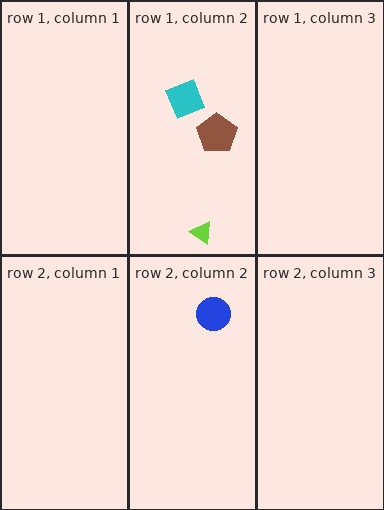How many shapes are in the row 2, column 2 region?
1.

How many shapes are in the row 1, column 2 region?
3.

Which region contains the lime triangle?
The row 1, column 2 region.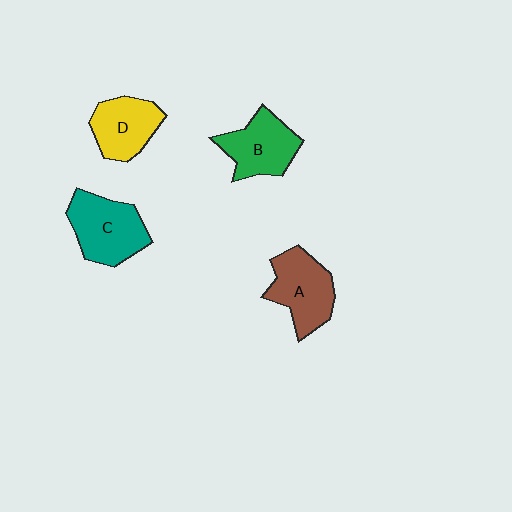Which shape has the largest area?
Shape C (teal).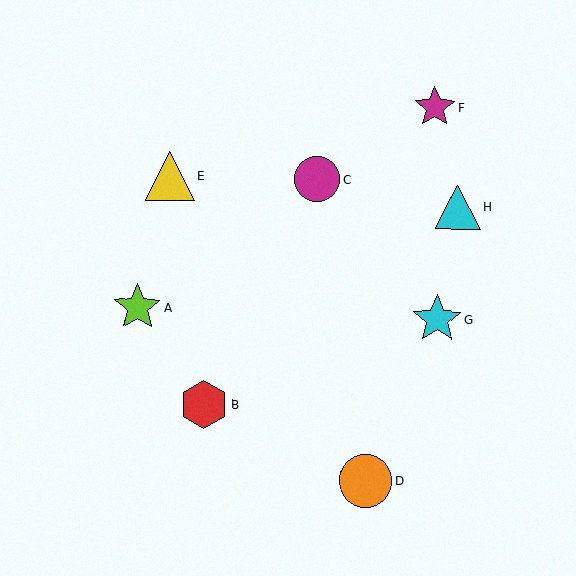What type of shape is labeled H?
Shape H is a cyan triangle.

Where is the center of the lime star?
The center of the lime star is at (137, 307).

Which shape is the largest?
The orange circle (labeled D) is the largest.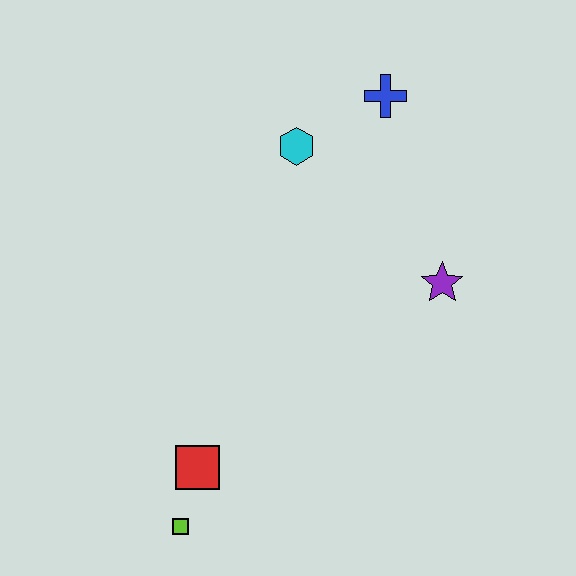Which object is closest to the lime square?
The red square is closest to the lime square.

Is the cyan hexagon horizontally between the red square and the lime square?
No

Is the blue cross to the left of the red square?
No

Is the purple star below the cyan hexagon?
Yes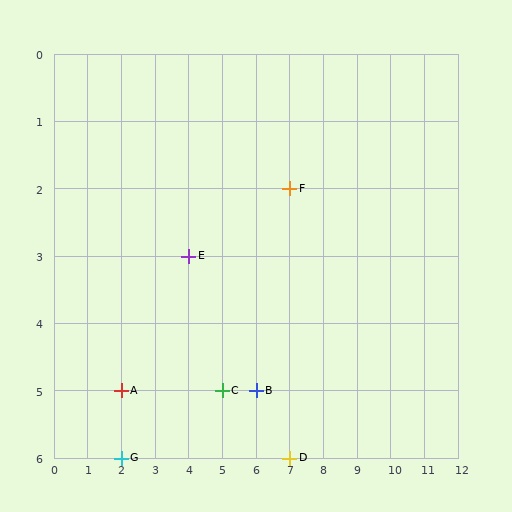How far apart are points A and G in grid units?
Points A and G are 1 row apart.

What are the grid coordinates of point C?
Point C is at grid coordinates (5, 5).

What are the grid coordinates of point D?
Point D is at grid coordinates (7, 6).